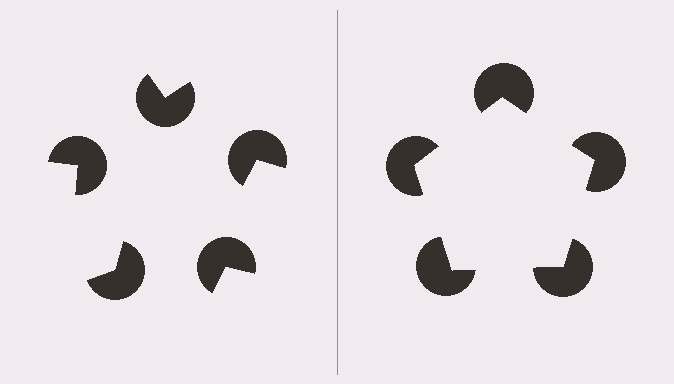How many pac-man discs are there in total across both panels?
10 — 5 on each side.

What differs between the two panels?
The pac-man discs are positioned identically on both sides; only the wedge orientations differ. On the right they align to a pentagon; on the left they are misaligned.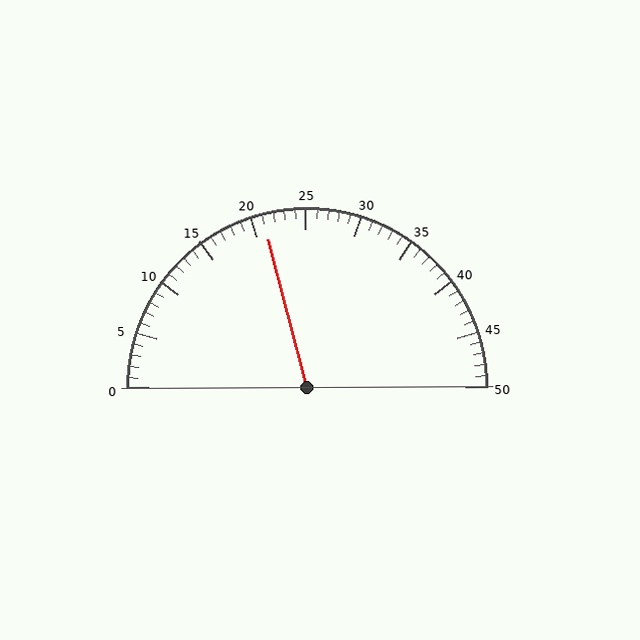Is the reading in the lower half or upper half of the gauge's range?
The reading is in the lower half of the range (0 to 50).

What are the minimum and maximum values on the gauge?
The gauge ranges from 0 to 50.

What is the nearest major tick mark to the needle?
The nearest major tick mark is 20.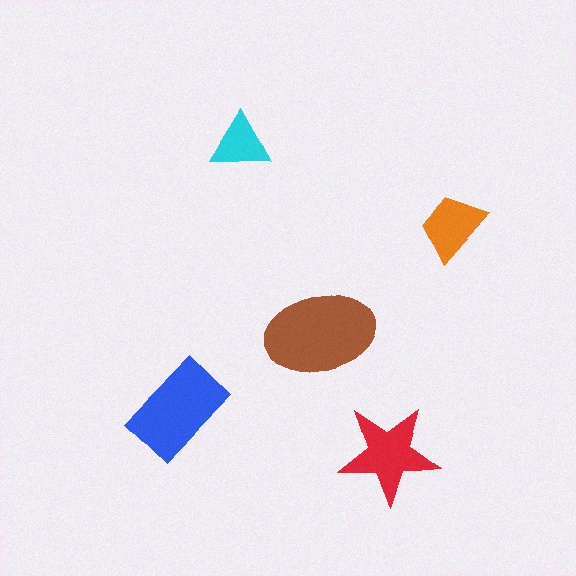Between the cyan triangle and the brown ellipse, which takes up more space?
The brown ellipse.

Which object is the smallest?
The cyan triangle.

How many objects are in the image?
There are 5 objects in the image.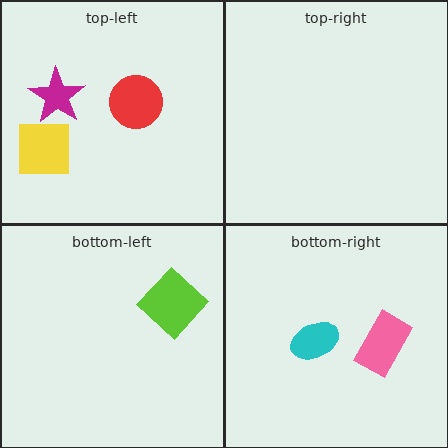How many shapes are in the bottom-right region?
2.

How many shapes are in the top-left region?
3.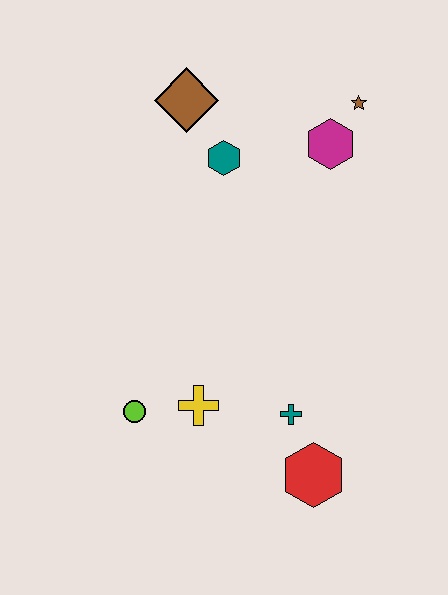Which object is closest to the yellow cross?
The lime circle is closest to the yellow cross.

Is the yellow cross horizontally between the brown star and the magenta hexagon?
No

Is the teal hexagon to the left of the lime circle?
No